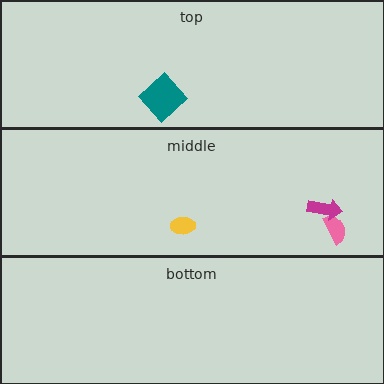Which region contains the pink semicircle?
The middle region.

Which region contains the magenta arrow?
The middle region.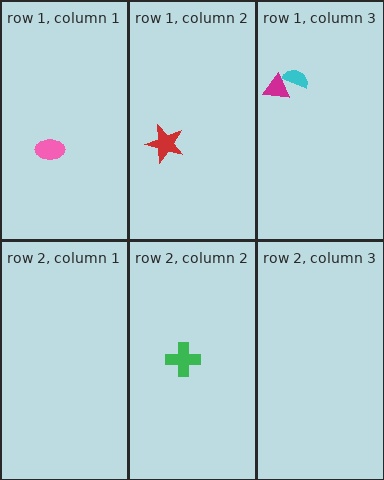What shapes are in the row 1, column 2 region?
The red star.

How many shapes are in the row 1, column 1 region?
1.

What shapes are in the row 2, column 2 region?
The green cross.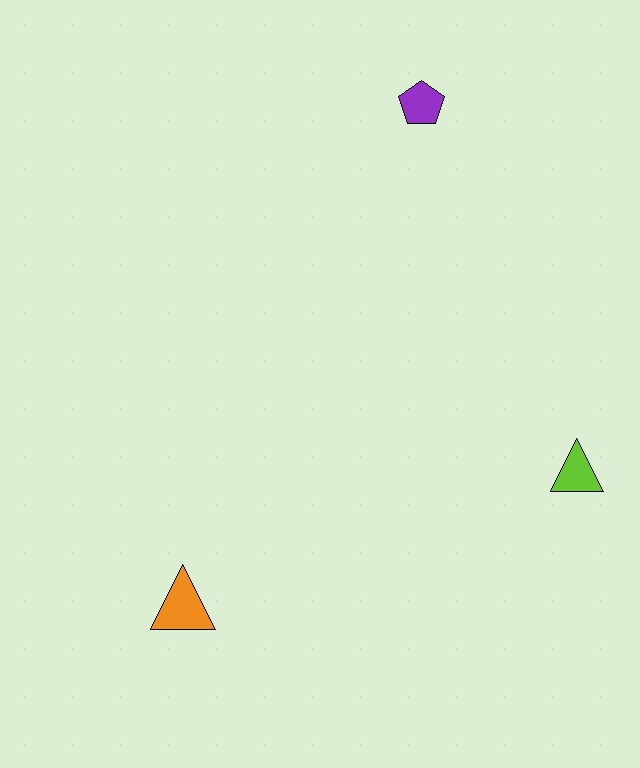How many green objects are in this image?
There are no green objects.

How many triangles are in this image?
There are 2 triangles.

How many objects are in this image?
There are 3 objects.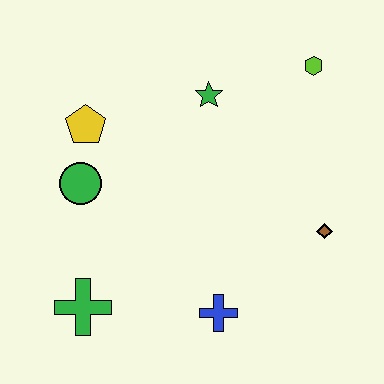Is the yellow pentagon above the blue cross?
Yes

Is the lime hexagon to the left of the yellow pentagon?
No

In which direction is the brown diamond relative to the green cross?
The brown diamond is to the right of the green cross.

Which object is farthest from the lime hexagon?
The green cross is farthest from the lime hexagon.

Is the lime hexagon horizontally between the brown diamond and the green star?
Yes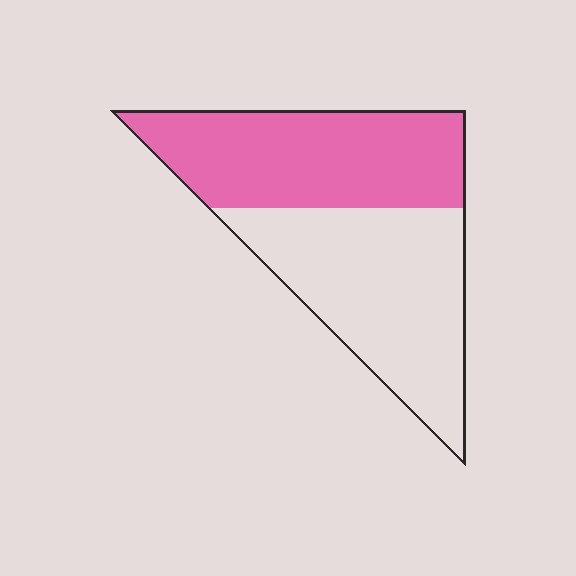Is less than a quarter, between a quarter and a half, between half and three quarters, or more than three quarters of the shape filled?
Between a quarter and a half.